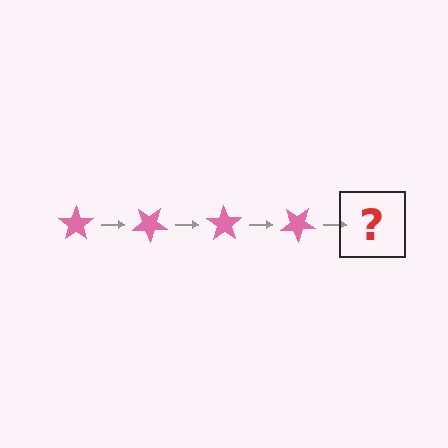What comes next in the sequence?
The next element should be a pink star rotated 140 degrees.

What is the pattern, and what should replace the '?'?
The pattern is that the star rotates 35 degrees each step. The '?' should be a pink star rotated 140 degrees.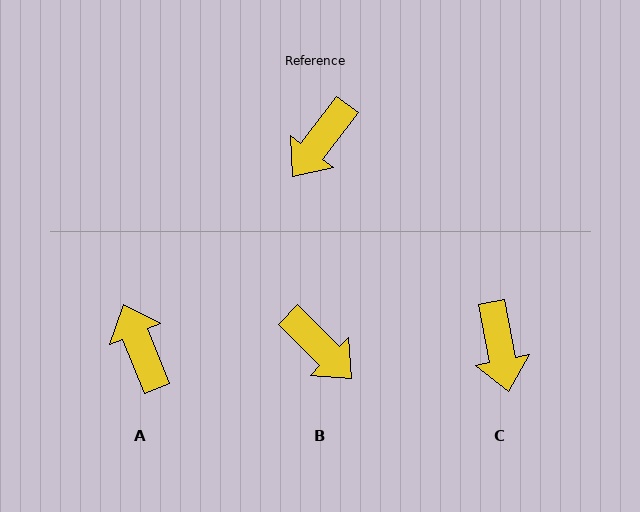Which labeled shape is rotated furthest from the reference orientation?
A, about 121 degrees away.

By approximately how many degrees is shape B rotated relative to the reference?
Approximately 82 degrees counter-clockwise.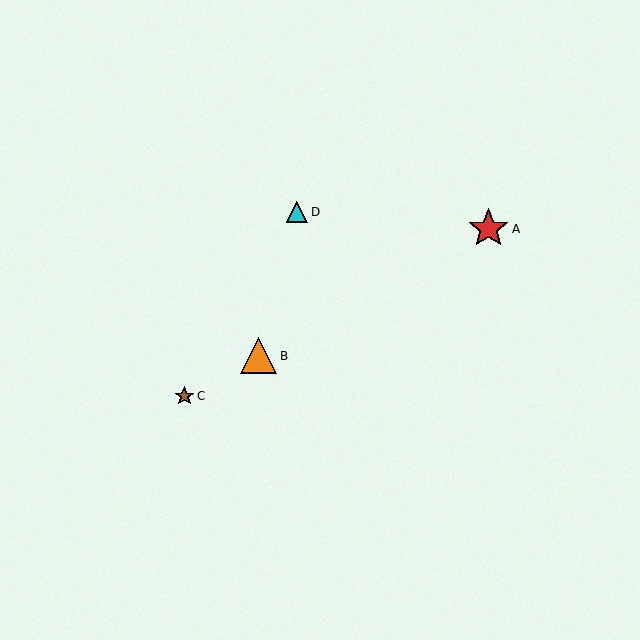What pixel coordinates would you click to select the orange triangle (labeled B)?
Click at (259, 356) to select the orange triangle B.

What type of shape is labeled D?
Shape D is a cyan triangle.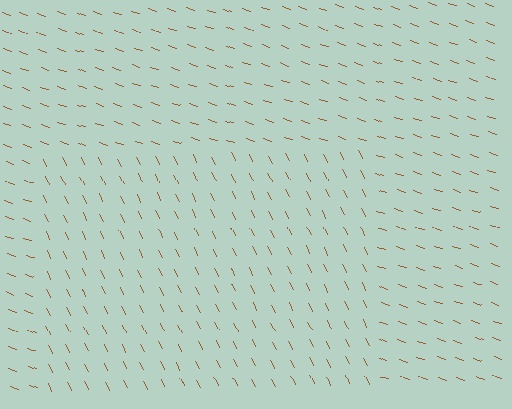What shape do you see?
I see a rectangle.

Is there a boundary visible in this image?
Yes, there is a texture boundary formed by a change in line orientation.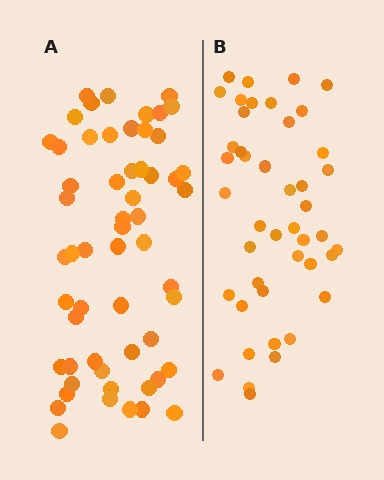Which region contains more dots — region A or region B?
Region A (the left region) has more dots.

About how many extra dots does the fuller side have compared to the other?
Region A has approximately 15 more dots than region B.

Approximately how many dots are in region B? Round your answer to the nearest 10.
About 40 dots. (The exact count is 44, which rounds to 40.)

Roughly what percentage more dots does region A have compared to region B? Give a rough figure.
About 30% more.